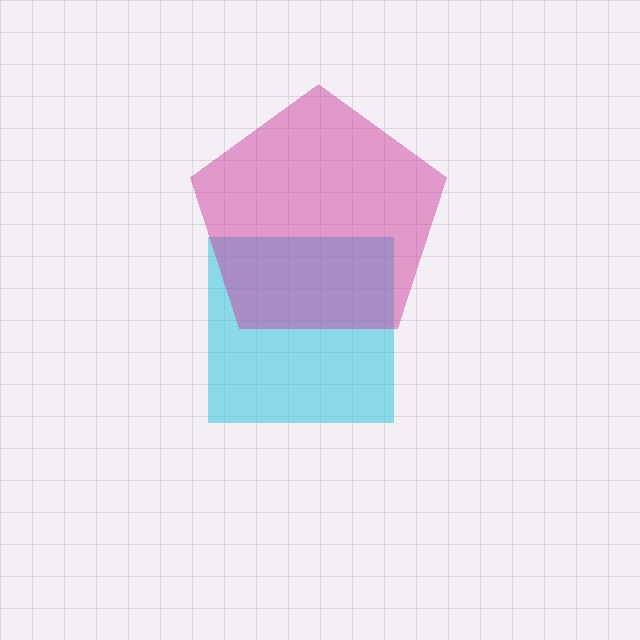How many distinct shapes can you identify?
There are 2 distinct shapes: a cyan square, a magenta pentagon.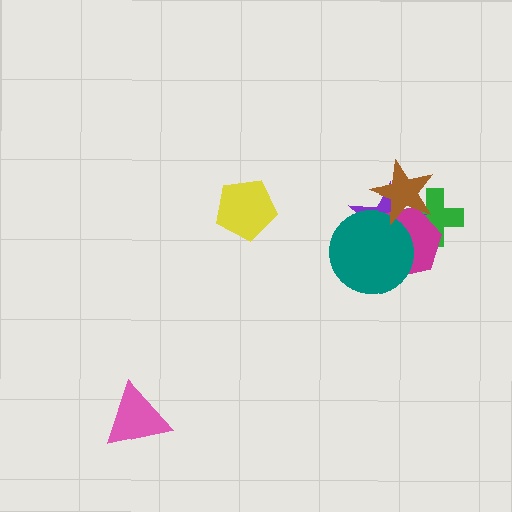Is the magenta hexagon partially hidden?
Yes, it is partially covered by another shape.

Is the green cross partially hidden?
Yes, it is partially covered by another shape.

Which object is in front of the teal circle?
The brown star is in front of the teal circle.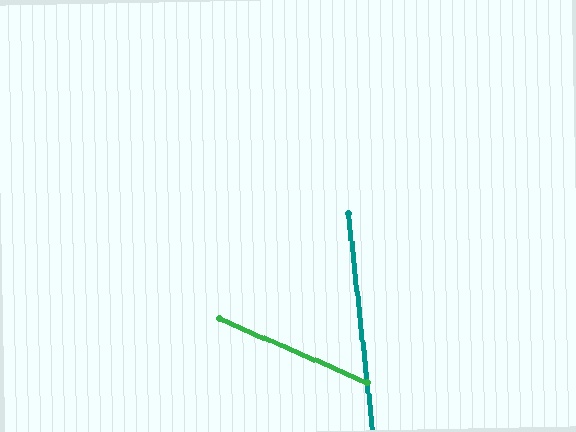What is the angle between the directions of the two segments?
Approximately 60 degrees.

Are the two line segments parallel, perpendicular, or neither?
Neither parallel nor perpendicular — they differ by about 60°.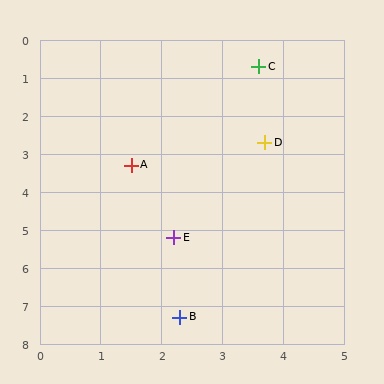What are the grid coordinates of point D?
Point D is at approximately (3.7, 2.7).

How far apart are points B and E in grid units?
Points B and E are about 2.1 grid units apart.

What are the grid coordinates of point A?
Point A is at approximately (1.5, 3.3).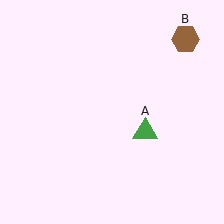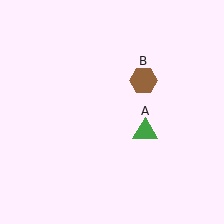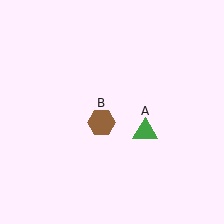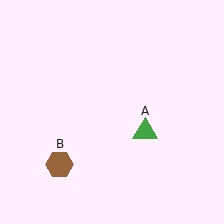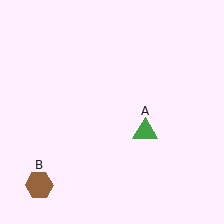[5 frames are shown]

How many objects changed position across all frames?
1 object changed position: brown hexagon (object B).